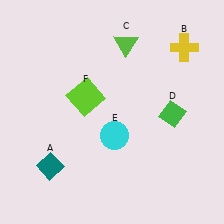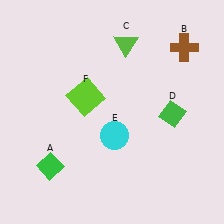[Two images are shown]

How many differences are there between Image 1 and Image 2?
There are 2 differences between the two images.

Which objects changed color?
A changed from teal to green. B changed from yellow to brown.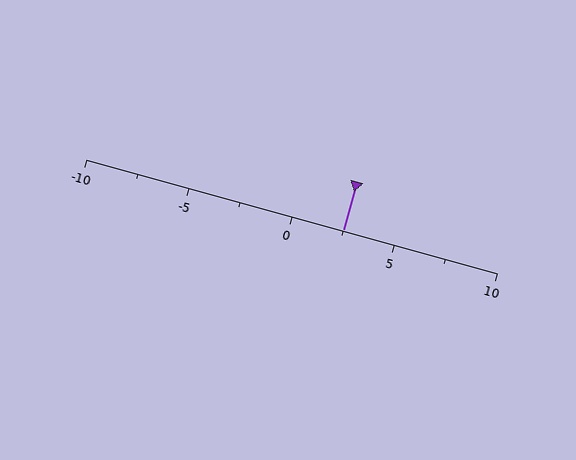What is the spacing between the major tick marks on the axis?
The major ticks are spaced 5 apart.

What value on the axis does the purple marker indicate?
The marker indicates approximately 2.5.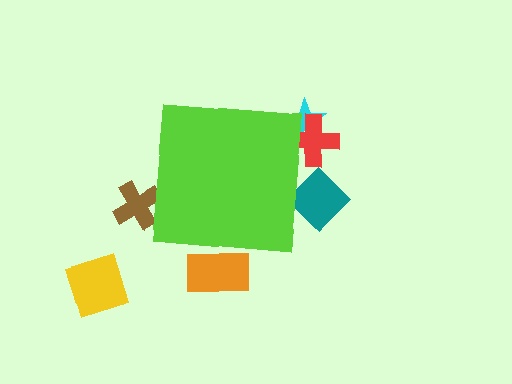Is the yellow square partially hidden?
No, the yellow square is fully visible.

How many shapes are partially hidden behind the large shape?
5 shapes are partially hidden.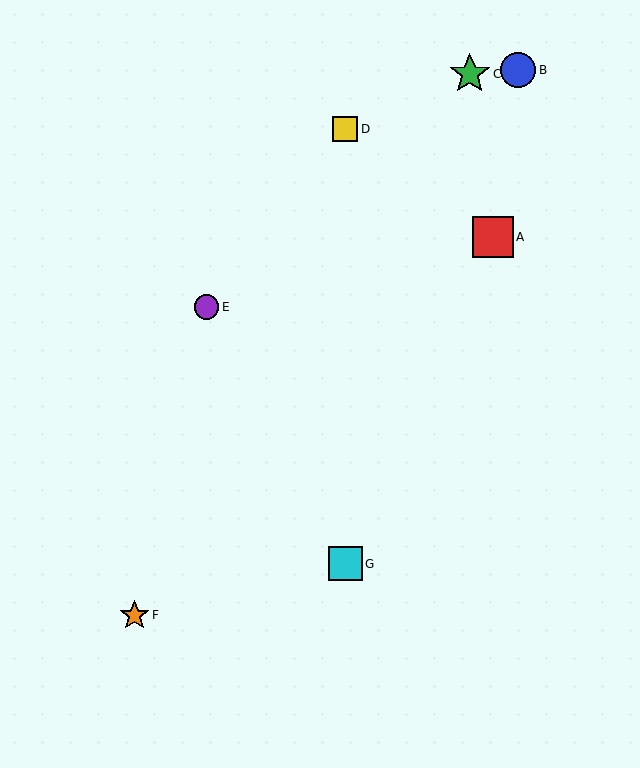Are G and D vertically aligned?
Yes, both are at x≈345.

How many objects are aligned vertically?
2 objects (D, G) are aligned vertically.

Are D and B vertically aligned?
No, D is at x≈345 and B is at x≈518.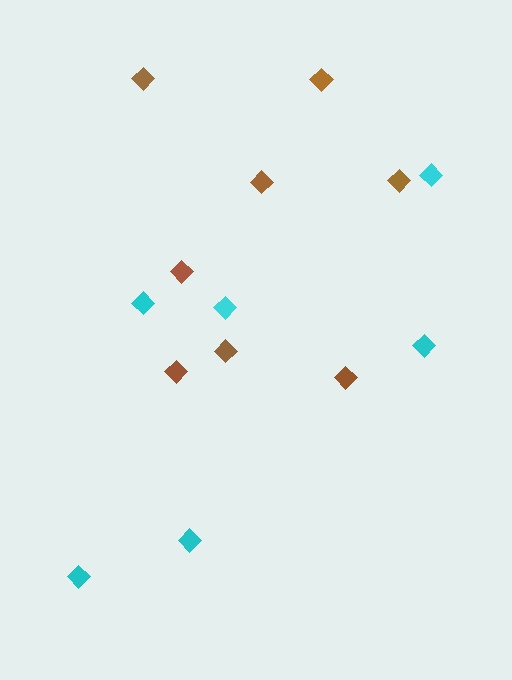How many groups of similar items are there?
There are 2 groups: one group of cyan diamonds (6) and one group of brown diamonds (8).